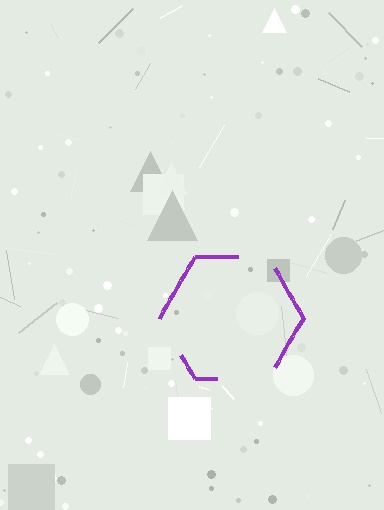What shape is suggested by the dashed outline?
The dashed outline suggests a hexagon.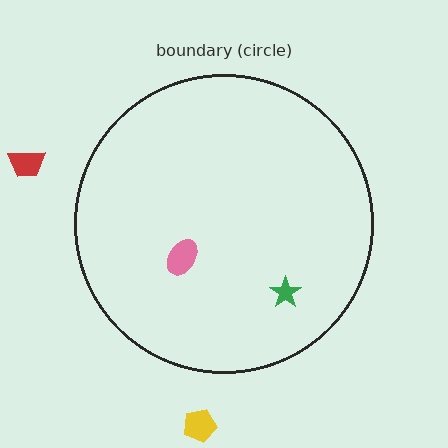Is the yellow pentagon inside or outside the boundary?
Outside.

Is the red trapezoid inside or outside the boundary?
Outside.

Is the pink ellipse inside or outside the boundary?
Inside.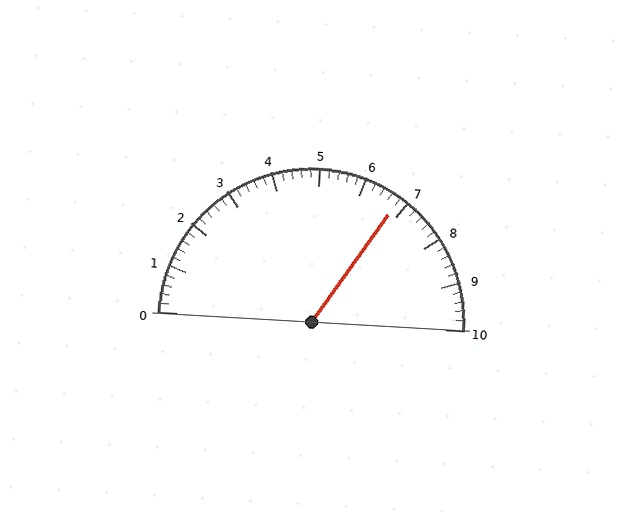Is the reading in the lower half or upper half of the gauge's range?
The reading is in the upper half of the range (0 to 10).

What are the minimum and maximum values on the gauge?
The gauge ranges from 0 to 10.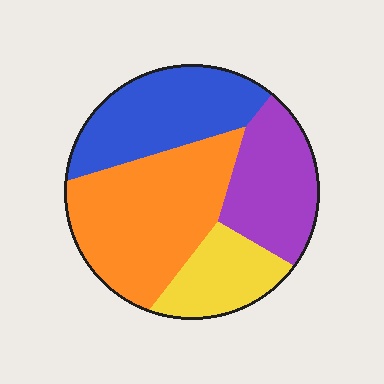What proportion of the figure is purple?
Purple takes up less than a quarter of the figure.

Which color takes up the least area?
Yellow, at roughly 15%.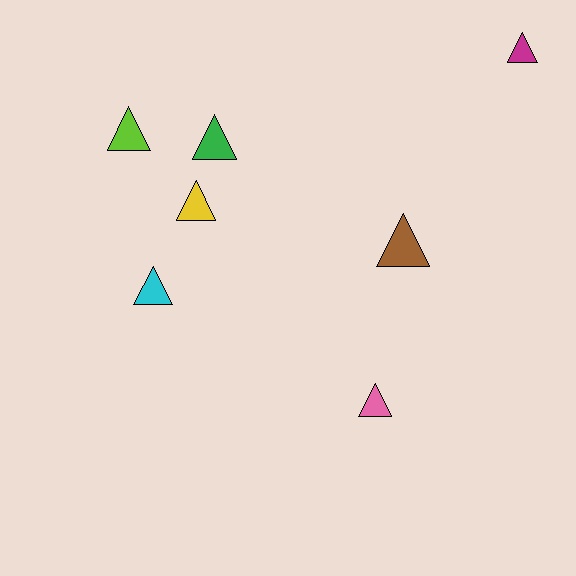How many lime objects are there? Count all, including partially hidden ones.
There is 1 lime object.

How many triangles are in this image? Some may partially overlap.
There are 7 triangles.